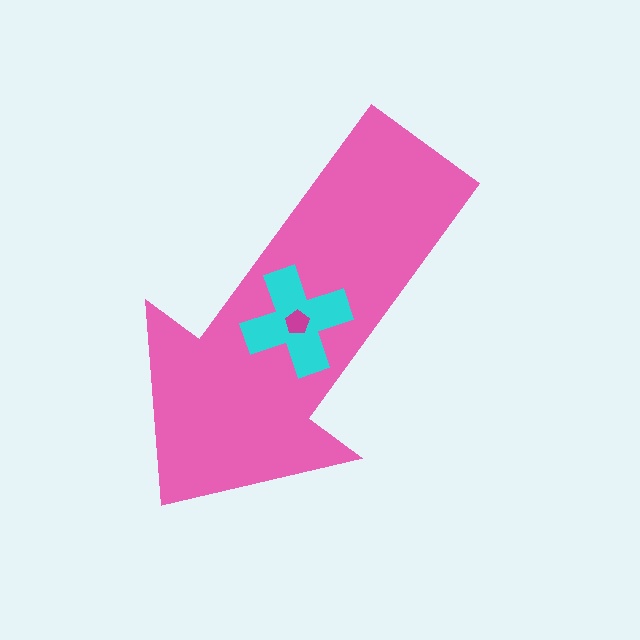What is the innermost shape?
The magenta pentagon.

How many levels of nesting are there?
3.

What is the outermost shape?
The pink arrow.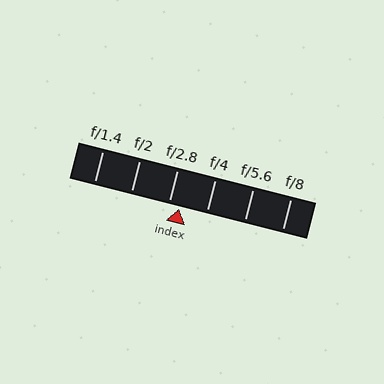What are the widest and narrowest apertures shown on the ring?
The widest aperture shown is f/1.4 and the narrowest is f/8.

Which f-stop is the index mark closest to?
The index mark is closest to f/2.8.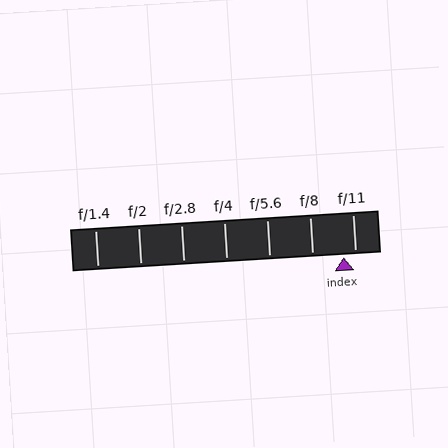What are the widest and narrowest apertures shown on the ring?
The widest aperture shown is f/1.4 and the narrowest is f/11.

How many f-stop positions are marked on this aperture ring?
There are 7 f-stop positions marked.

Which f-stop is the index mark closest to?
The index mark is closest to f/11.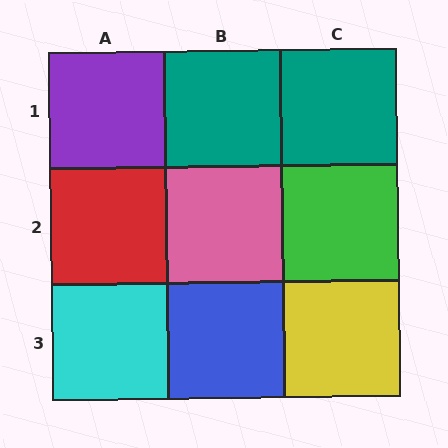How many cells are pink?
1 cell is pink.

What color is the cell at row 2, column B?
Pink.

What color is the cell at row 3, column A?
Cyan.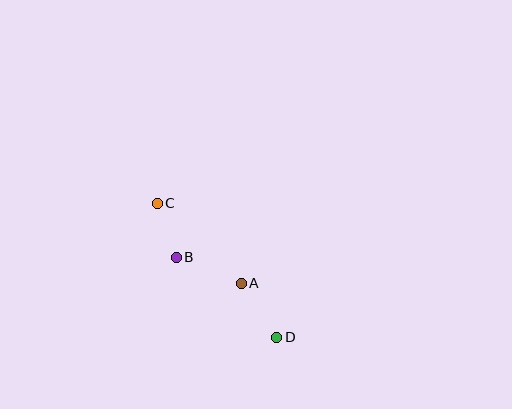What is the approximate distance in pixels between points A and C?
The distance between A and C is approximately 116 pixels.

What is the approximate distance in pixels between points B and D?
The distance between B and D is approximately 129 pixels.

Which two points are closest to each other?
Points B and C are closest to each other.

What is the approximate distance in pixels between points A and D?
The distance between A and D is approximately 65 pixels.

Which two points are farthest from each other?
Points C and D are farthest from each other.